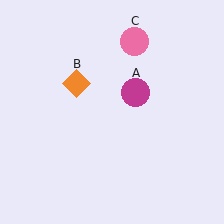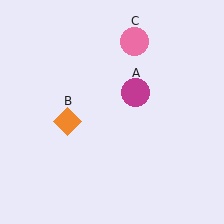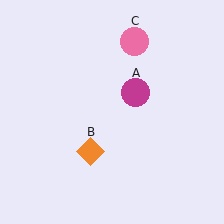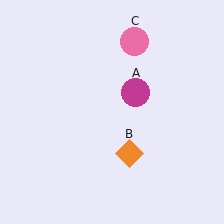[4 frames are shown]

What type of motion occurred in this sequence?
The orange diamond (object B) rotated counterclockwise around the center of the scene.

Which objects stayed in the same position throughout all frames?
Magenta circle (object A) and pink circle (object C) remained stationary.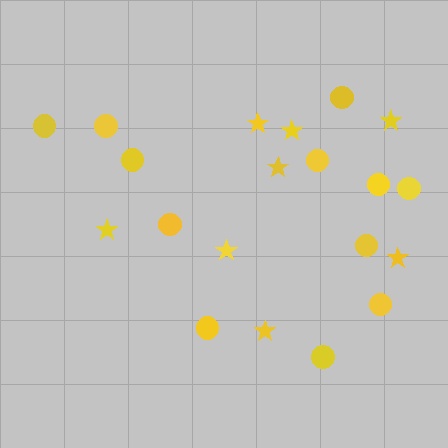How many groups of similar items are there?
There are 2 groups: one group of stars (8) and one group of circles (12).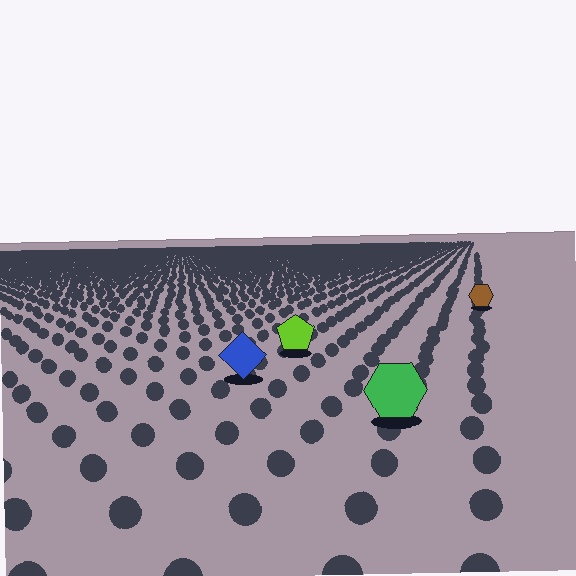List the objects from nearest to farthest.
From nearest to farthest: the green hexagon, the blue diamond, the lime pentagon, the brown hexagon.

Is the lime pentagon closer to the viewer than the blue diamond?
No. The blue diamond is closer — you can tell from the texture gradient: the ground texture is coarser near it.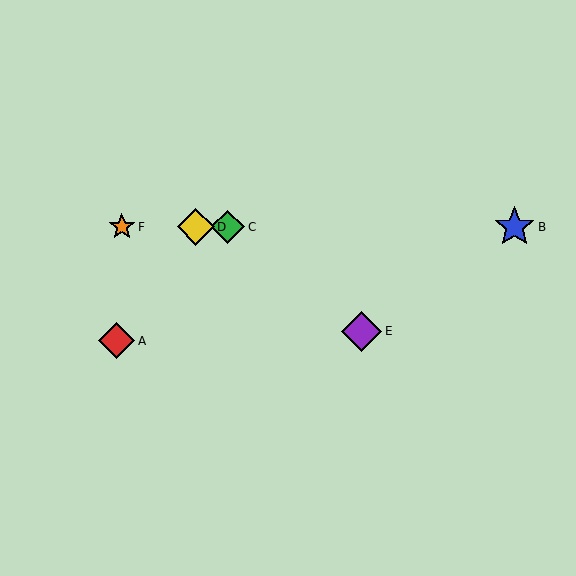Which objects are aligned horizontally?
Objects B, C, D, F are aligned horizontally.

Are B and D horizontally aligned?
Yes, both are at y≈227.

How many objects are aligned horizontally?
4 objects (B, C, D, F) are aligned horizontally.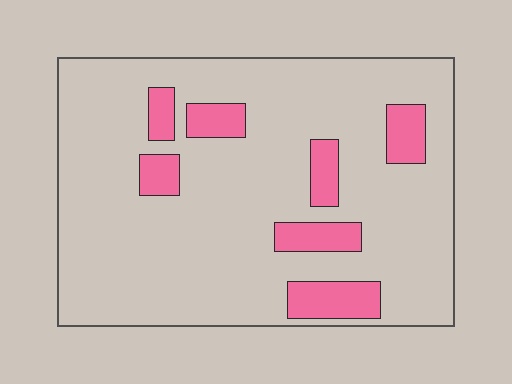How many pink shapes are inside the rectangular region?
7.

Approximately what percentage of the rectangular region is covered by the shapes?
Approximately 15%.